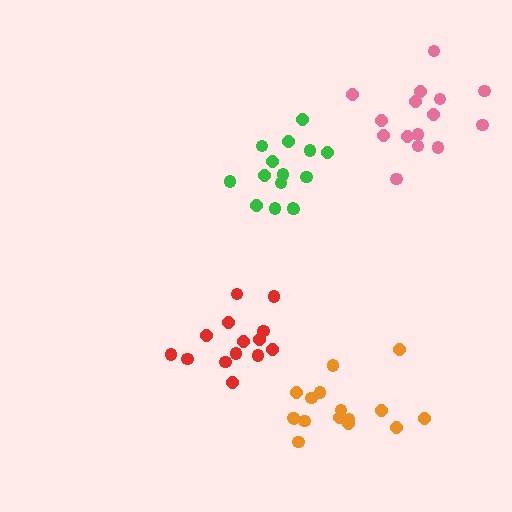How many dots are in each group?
Group 1: 16 dots, Group 2: 14 dots, Group 3: 15 dots, Group 4: 15 dots (60 total).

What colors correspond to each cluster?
The clusters are colored: orange, red, green, pink.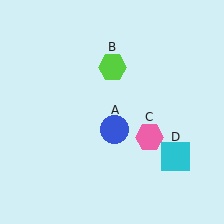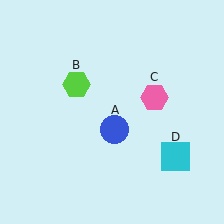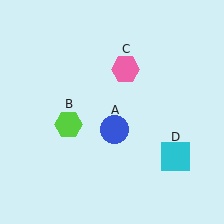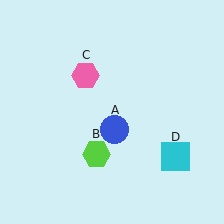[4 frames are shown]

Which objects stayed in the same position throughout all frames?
Blue circle (object A) and cyan square (object D) remained stationary.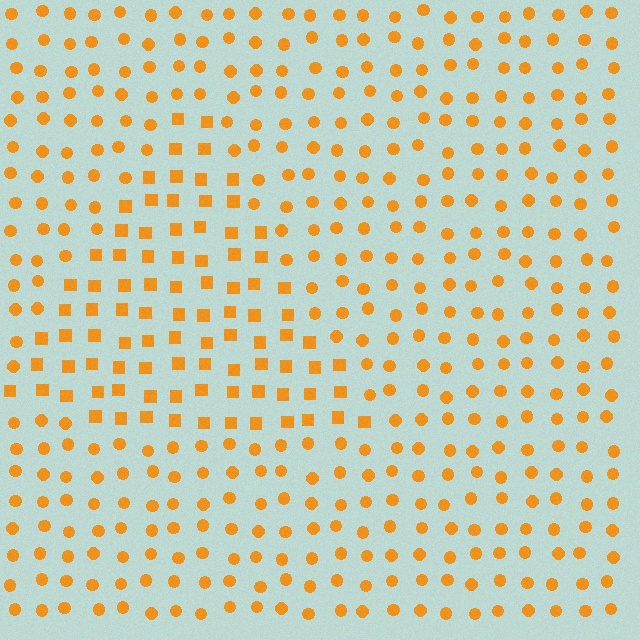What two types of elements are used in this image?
The image uses squares inside the triangle region and circles outside it.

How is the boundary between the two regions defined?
The boundary is defined by a change in element shape: squares inside vs. circles outside. All elements share the same color and spacing.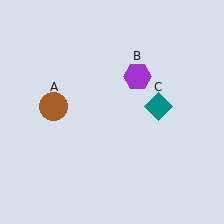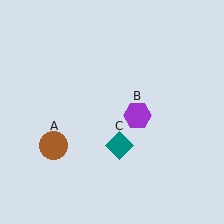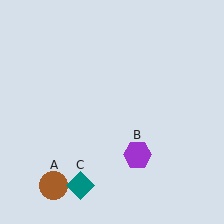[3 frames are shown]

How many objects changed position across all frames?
3 objects changed position: brown circle (object A), purple hexagon (object B), teal diamond (object C).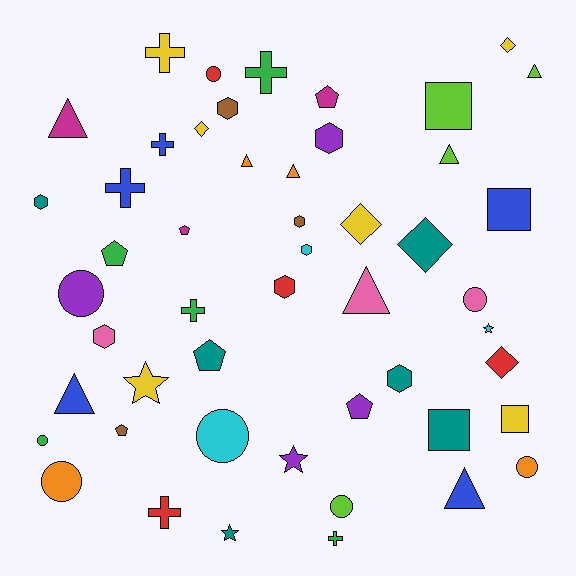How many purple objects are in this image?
There are 4 purple objects.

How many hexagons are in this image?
There are 8 hexagons.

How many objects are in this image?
There are 50 objects.